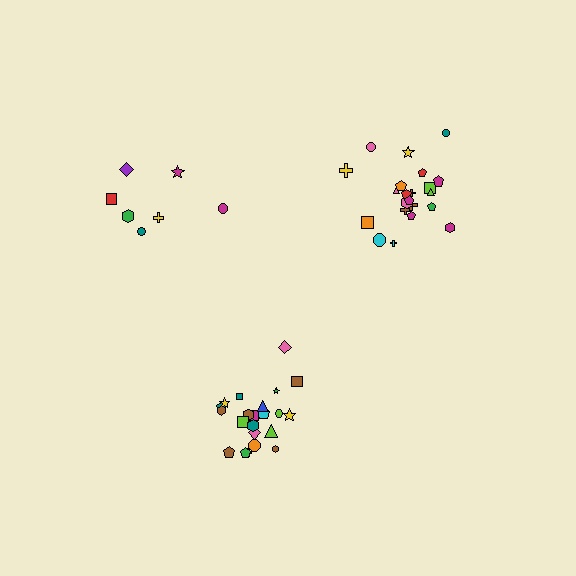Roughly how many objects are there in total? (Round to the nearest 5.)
Roughly 50 objects in total.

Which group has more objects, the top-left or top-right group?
The top-right group.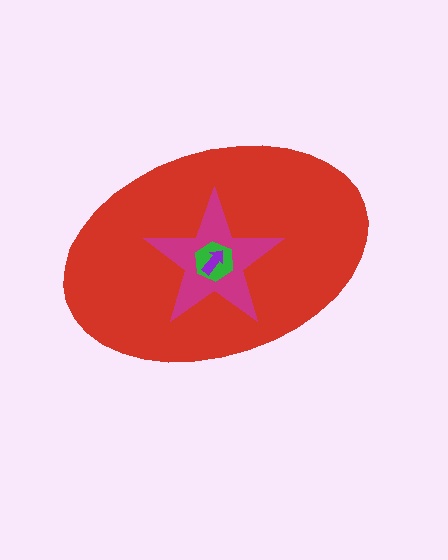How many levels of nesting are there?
4.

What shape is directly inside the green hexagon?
The purple arrow.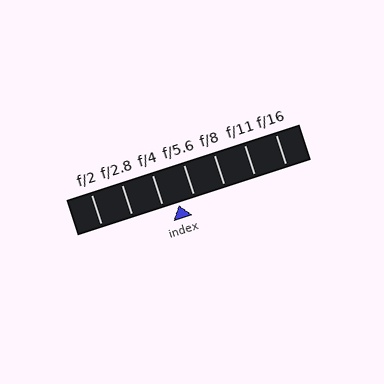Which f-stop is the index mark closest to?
The index mark is closest to f/4.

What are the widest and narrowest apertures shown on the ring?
The widest aperture shown is f/2 and the narrowest is f/16.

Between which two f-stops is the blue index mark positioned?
The index mark is between f/4 and f/5.6.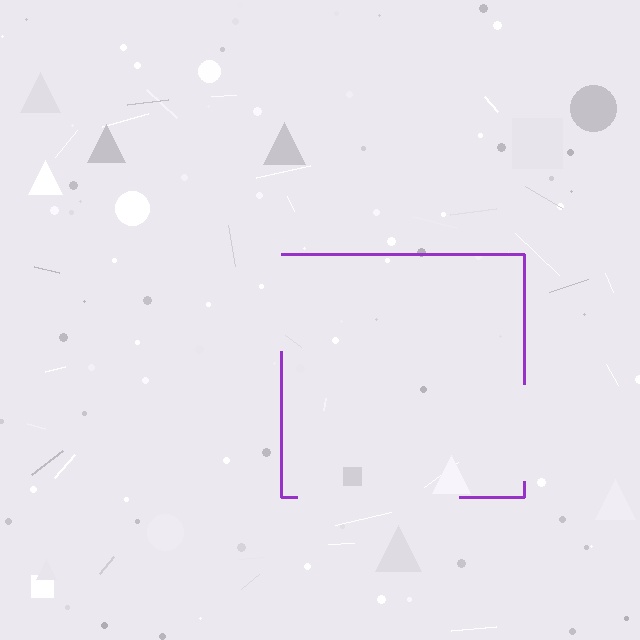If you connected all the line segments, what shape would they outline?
They would outline a square.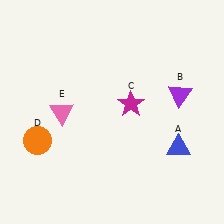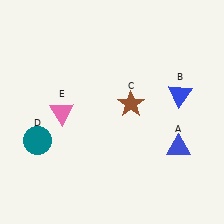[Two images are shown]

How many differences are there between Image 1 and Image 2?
There are 3 differences between the two images.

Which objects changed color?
B changed from purple to blue. C changed from magenta to brown. D changed from orange to teal.